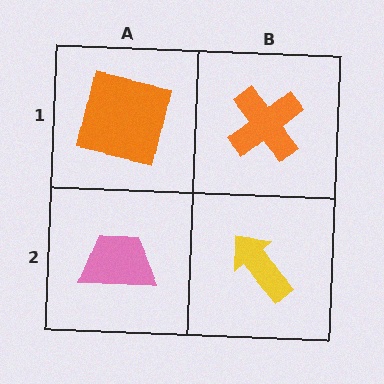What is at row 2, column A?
A pink trapezoid.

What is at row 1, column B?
An orange cross.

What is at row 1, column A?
An orange square.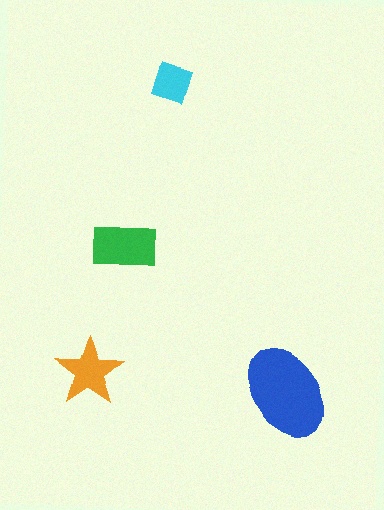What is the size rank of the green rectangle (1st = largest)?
2nd.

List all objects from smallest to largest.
The cyan diamond, the orange star, the green rectangle, the blue ellipse.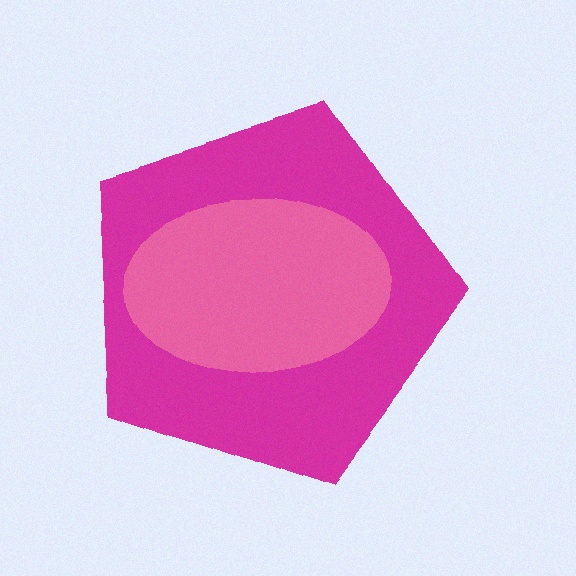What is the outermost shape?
The magenta pentagon.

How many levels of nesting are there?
2.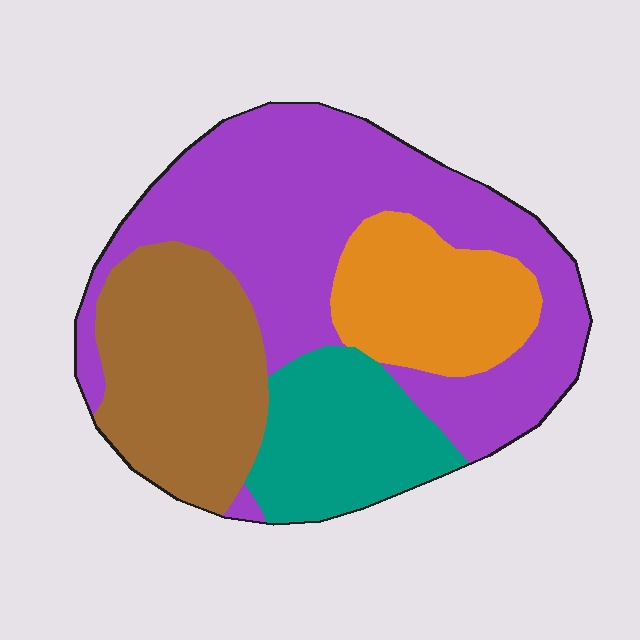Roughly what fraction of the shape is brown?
Brown takes up about one quarter (1/4) of the shape.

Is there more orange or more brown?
Brown.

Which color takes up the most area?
Purple, at roughly 45%.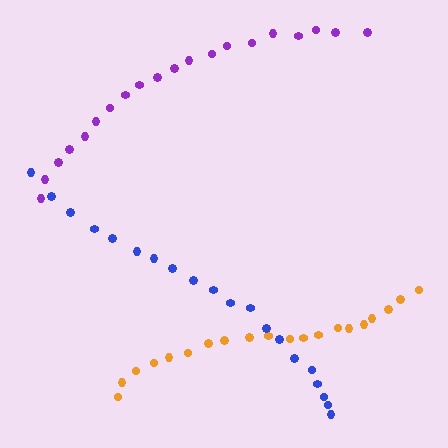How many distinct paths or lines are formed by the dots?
There are 3 distinct paths.